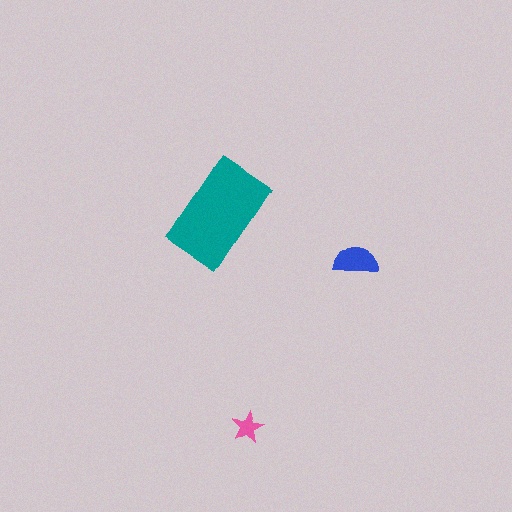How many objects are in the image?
There are 3 objects in the image.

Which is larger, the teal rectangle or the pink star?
The teal rectangle.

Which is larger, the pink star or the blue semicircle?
The blue semicircle.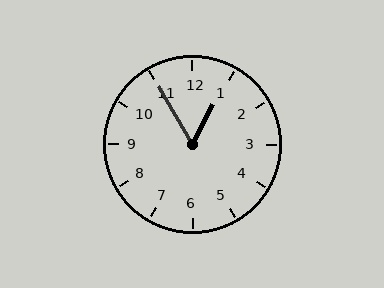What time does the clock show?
12:55.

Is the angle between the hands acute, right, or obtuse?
It is acute.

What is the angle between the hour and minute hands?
Approximately 58 degrees.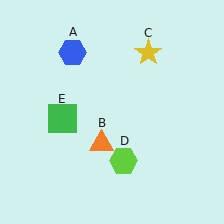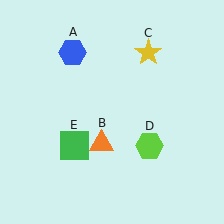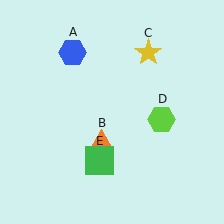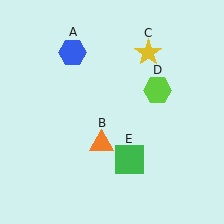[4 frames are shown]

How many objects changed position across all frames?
2 objects changed position: lime hexagon (object D), green square (object E).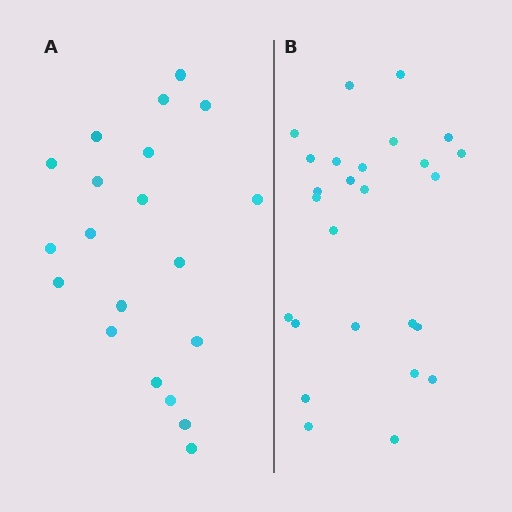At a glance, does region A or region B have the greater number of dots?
Region B (the right region) has more dots.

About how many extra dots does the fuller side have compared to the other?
Region B has about 6 more dots than region A.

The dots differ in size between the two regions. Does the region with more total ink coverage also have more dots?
No. Region A has more total ink coverage because its dots are larger, but region B actually contains more individual dots. Total area can be misleading — the number of items is what matters here.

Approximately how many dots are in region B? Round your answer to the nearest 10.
About 30 dots. (The exact count is 26, which rounds to 30.)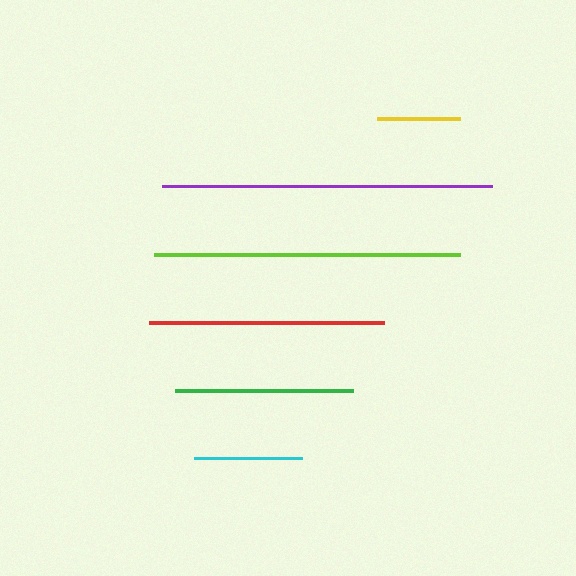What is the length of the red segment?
The red segment is approximately 235 pixels long.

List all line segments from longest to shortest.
From longest to shortest: purple, lime, red, green, cyan, yellow.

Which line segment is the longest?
The purple line is the longest at approximately 331 pixels.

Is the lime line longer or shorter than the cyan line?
The lime line is longer than the cyan line.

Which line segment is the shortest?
The yellow line is the shortest at approximately 83 pixels.